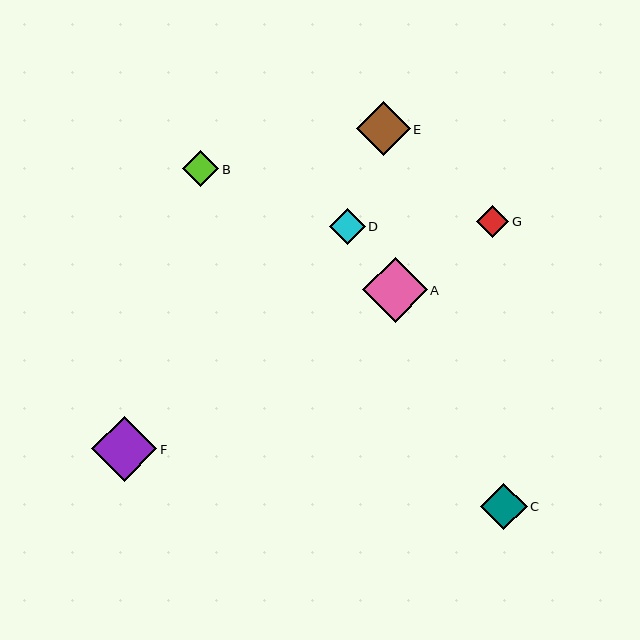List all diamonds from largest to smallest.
From largest to smallest: F, A, E, C, B, D, G.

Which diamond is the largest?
Diamond F is the largest with a size of approximately 65 pixels.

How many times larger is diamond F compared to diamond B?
Diamond F is approximately 1.8 times the size of diamond B.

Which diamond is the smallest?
Diamond G is the smallest with a size of approximately 32 pixels.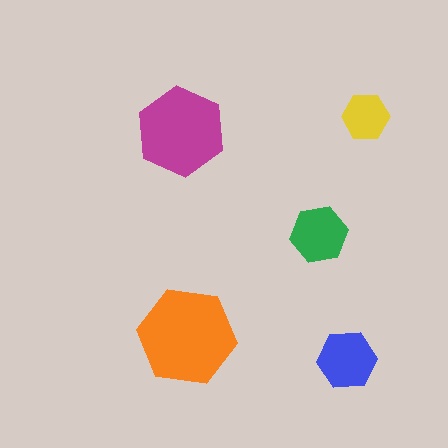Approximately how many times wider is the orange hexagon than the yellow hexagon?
About 2 times wider.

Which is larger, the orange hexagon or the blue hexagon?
The orange one.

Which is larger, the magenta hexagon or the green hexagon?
The magenta one.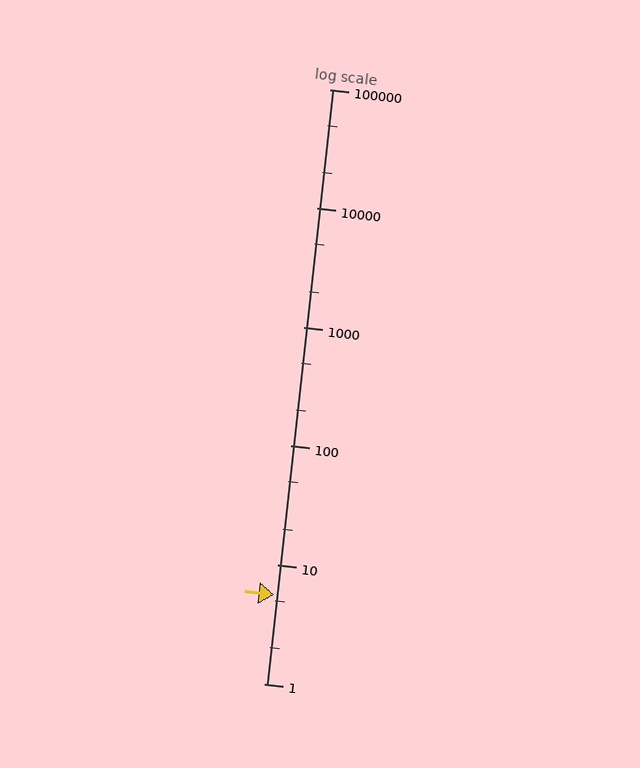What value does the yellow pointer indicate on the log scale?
The pointer indicates approximately 5.6.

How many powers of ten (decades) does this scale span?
The scale spans 5 decades, from 1 to 100000.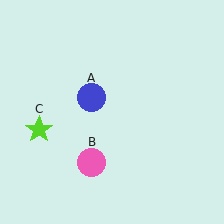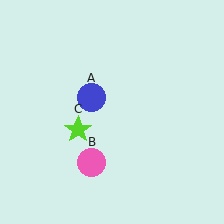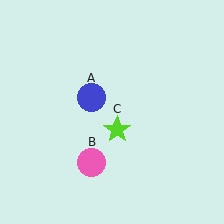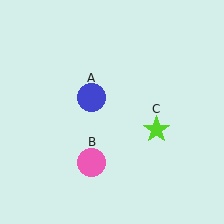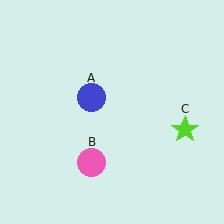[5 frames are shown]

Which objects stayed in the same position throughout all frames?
Blue circle (object A) and pink circle (object B) remained stationary.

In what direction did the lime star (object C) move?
The lime star (object C) moved right.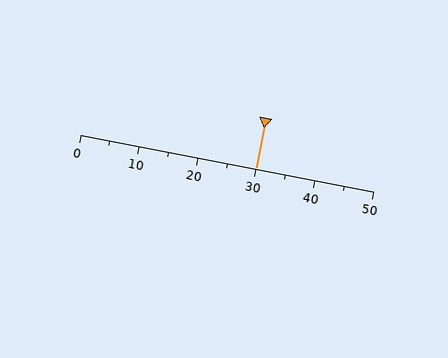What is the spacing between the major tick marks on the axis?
The major ticks are spaced 10 apart.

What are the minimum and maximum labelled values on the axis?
The axis runs from 0 to 50.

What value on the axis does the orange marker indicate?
The marker indicates approximately 30.